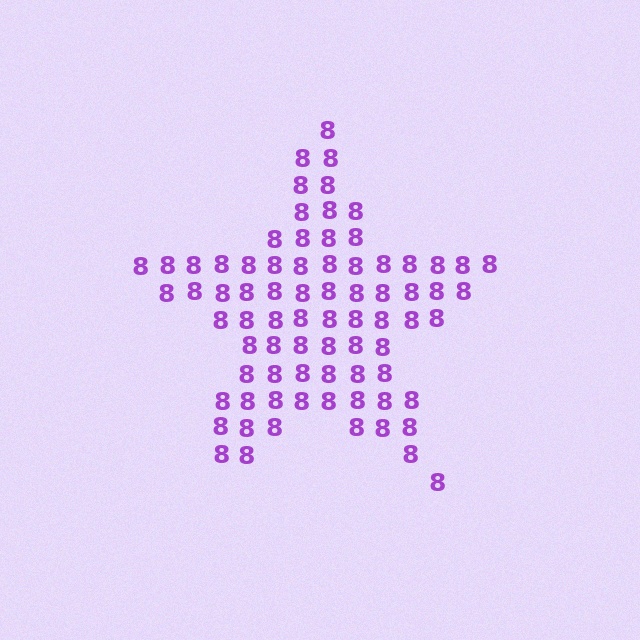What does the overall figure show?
The overall figure shows a star.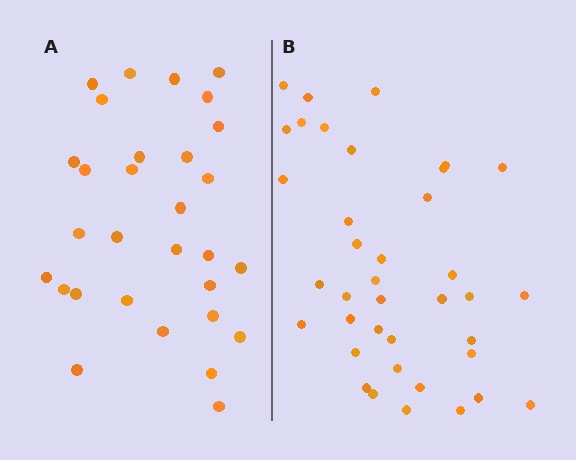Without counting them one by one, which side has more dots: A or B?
Region B (the right region) has more dots.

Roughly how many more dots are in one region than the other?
Region B has roughly 8 or so more dots than region A.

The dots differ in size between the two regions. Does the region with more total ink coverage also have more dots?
No. Region A has more total ink coverage because its dots are larger, but region B actually contains more individual dots. Total area can be misleading — the number of items is what matters here.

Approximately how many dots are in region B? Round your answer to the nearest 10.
About 40 dots. (The exact count is 38, which rounds to 40.)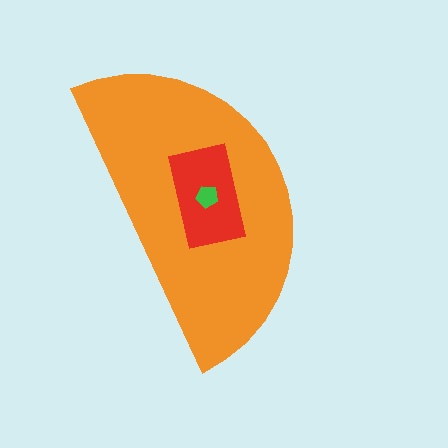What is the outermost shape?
The orange semicircle.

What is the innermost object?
The green pentagon.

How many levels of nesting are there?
3.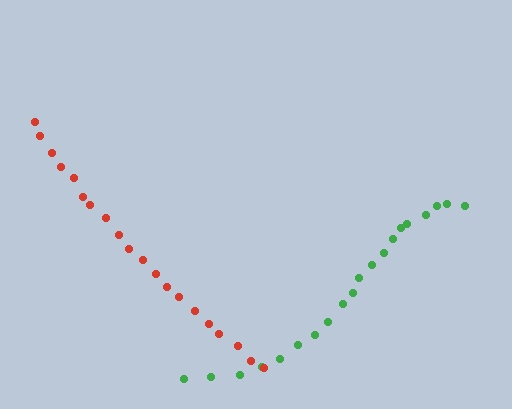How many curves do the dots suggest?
There are 2 distinct paths.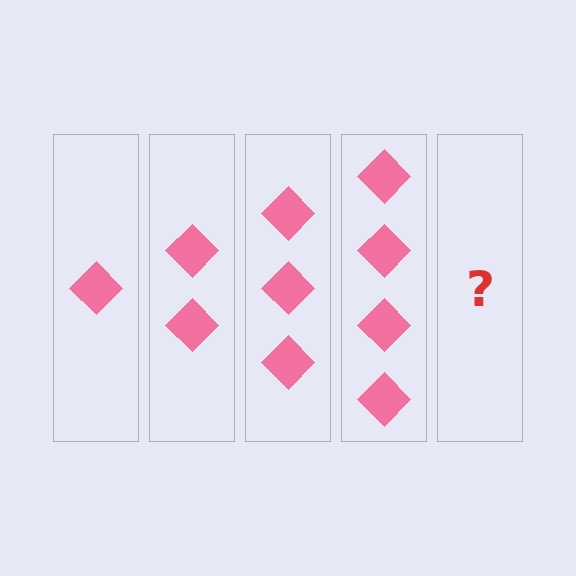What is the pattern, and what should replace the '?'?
The pattern is that each step adds one more diamond. The '?' should be 5 diamonds.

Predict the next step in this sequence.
The next step is 5 diamonds.